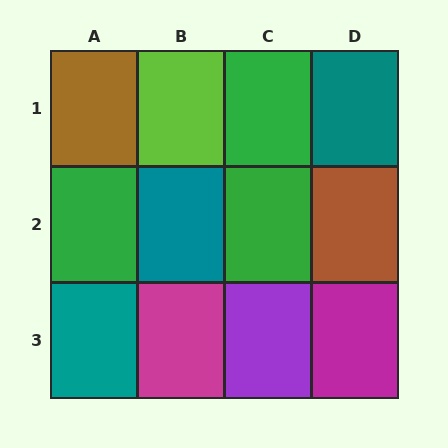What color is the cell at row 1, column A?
Brown.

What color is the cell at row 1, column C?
Green.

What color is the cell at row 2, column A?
Green.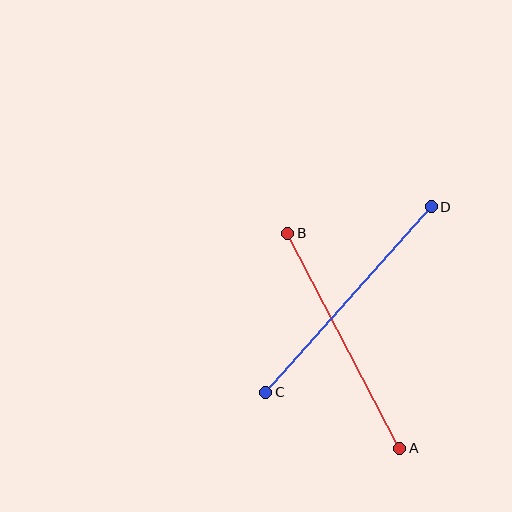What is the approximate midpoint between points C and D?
The midpoint is at approximately (349, 300) pixels.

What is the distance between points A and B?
The distance is approximately 242 pixels.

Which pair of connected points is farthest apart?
Points C and D are farthest apart.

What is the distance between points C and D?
The distance is approximately 249 pixels.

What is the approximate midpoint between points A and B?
The midpoint is at approximately (344, 341) pixels.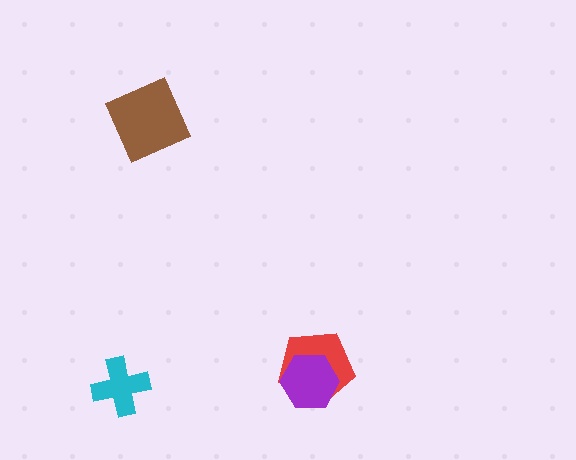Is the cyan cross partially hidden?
No, no other shape covers it.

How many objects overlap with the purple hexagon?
1 object overlaps with the purple hexagon.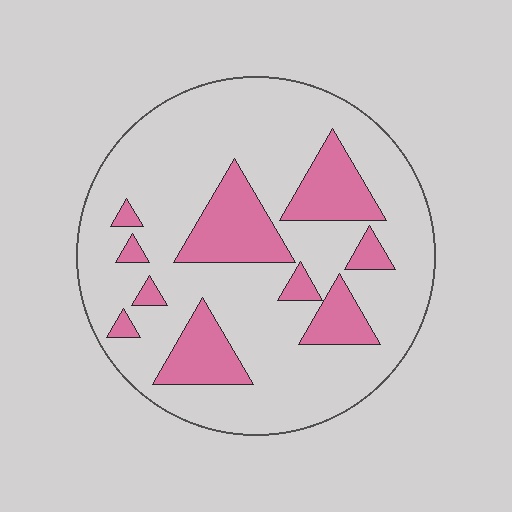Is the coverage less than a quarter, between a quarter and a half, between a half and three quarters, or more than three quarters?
Less than a quarter.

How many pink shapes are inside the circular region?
10.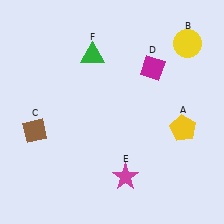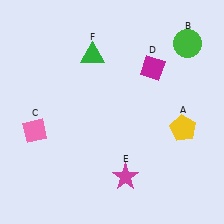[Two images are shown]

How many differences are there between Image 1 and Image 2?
There are 2 differences between the two images.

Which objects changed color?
B changed from yellow to green. C changed from brown to pink.